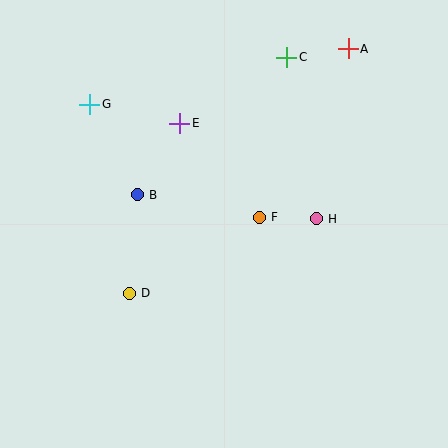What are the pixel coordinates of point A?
Point A is at (348, 49).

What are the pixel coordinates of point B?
Point B is at (137, 195).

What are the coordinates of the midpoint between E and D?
The midpoint between E and D is at (155, 208).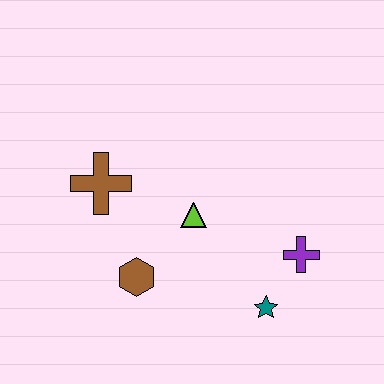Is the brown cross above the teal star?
Yes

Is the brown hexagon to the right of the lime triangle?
No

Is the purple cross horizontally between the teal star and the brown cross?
No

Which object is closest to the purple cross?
The teal star is closest to the purple cross.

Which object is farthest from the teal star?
The brown cross is farthest from the teal star.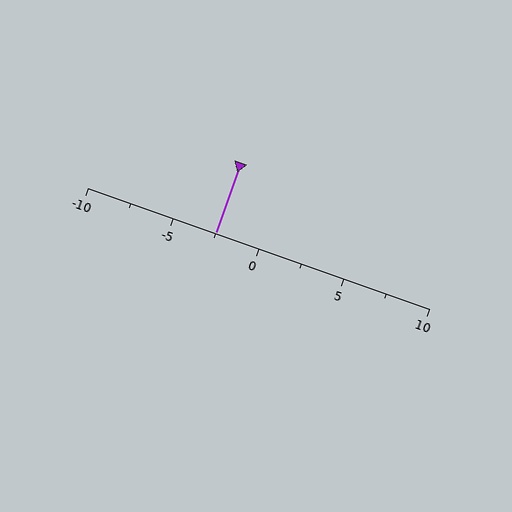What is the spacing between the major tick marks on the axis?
The major ticks are spaced 5 apart.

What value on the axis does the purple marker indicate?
The marker indicates approximately -2.5.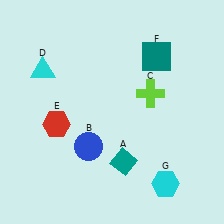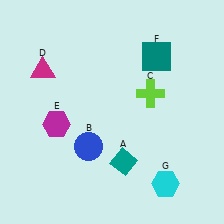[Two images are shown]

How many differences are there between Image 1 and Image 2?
There are 2 differences between the two images.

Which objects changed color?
D changed from cyan to magenta. E changed from red to magenta.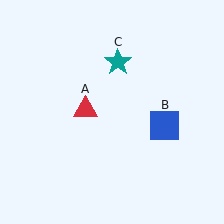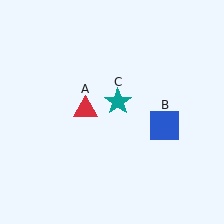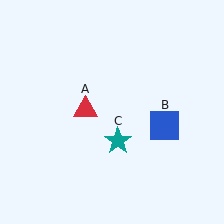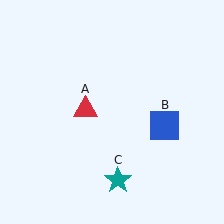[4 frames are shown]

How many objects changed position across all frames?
1 object changed position: teal star (object C).